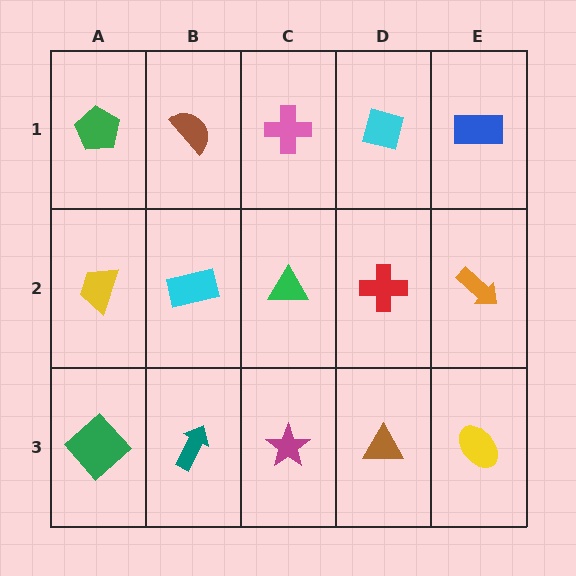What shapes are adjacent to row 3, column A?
A yellow trapezoid (row 2, column A), a teal arrow (row 3, column B).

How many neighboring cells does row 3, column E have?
2.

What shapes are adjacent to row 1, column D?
A red cross (row 2, column D), a pink cross (row 1, column C), a blue rectangle (row 1, column E).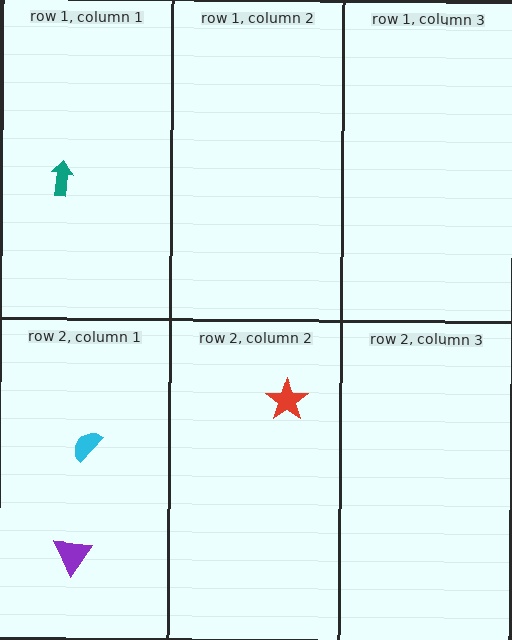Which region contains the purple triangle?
The row 2, column 1 region.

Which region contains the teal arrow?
The row 1, column 1 region.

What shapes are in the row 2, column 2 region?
The red star.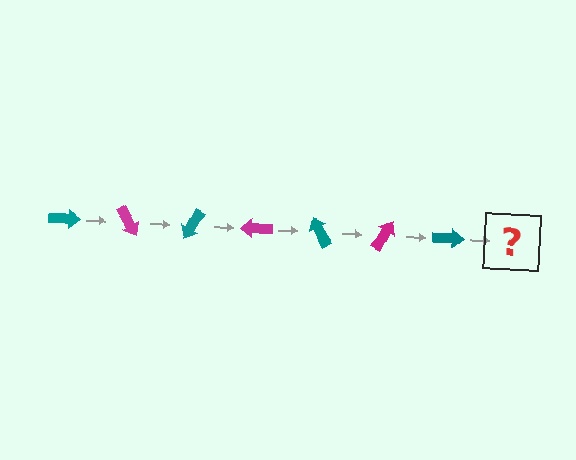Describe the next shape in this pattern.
It should be a magenta arrow, rotated 420 degrees from the start.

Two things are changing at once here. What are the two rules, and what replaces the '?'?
The two rules are that it rotates 60 degrees each step and the color cycles through teal and magenta. The '?' should be a magenta arrow, rotated 420 degrees from the start.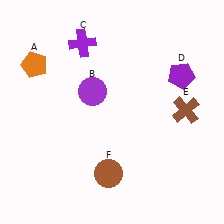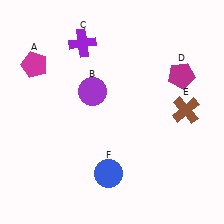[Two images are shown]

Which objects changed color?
A changed from orange to magenta. D changed from purple to magenta. F changed from brown to blue.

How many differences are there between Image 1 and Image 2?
There are 3 differences between the two images.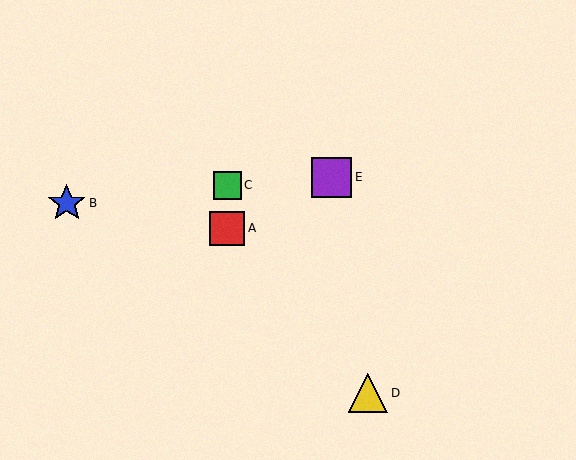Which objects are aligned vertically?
Objects A, C are aligned vertically.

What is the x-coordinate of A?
Object A is at x≈227.